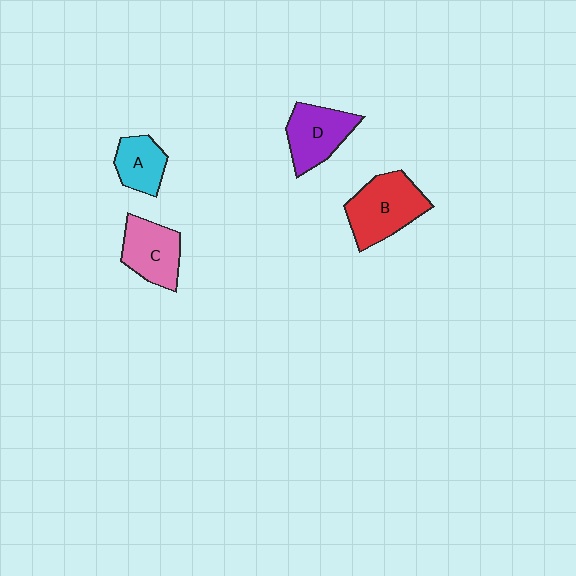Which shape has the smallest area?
Shape A (cyan).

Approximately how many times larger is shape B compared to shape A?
Approximately 1.7 times.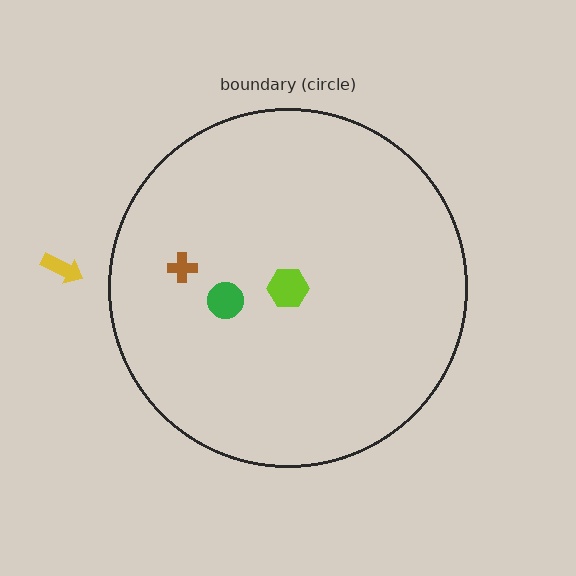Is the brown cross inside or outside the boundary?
Inside.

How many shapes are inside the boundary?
3 inside, 1 outside.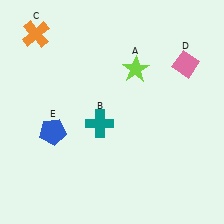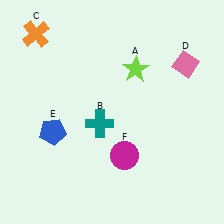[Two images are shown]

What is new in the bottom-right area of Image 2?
A magenta circle (F) was added in the bottom-right area of Image 2.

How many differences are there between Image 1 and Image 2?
There is 1 difference between the two images.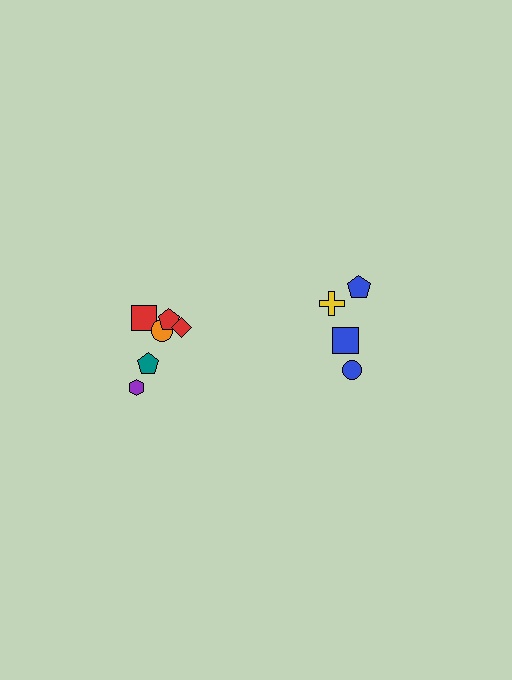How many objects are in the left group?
There are 6 objects.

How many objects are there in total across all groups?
There are 10 objects.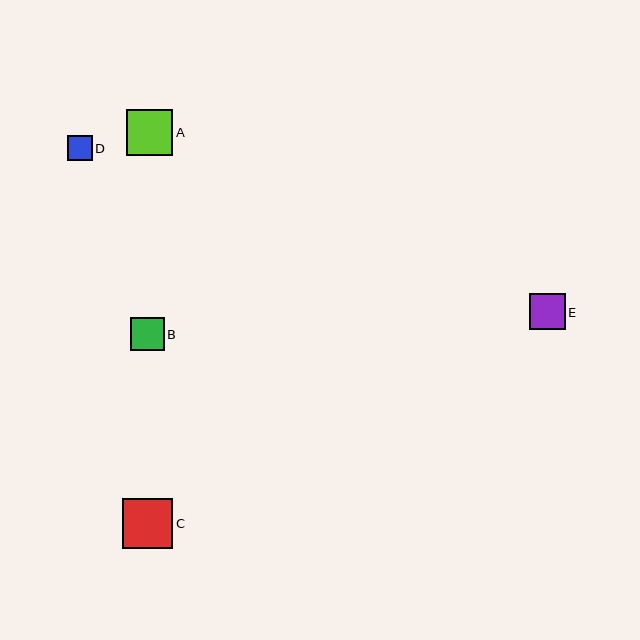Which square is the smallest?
Square D is the smallest with a size of approximately 25 pixels.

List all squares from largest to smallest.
From largest to smallest: C, A, E, B, D.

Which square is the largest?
Square C is the largest with a size of approximately 50 pixels.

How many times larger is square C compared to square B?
Square C is approximately 1.5 times the size of square B.